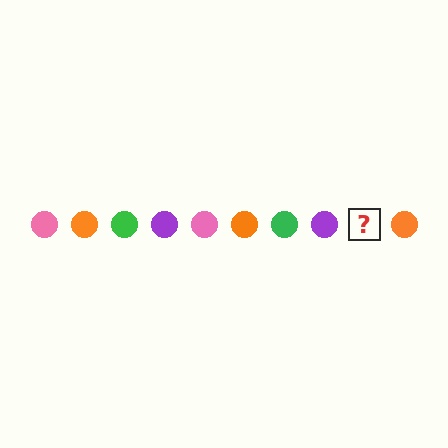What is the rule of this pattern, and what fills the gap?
The rule is that the pattern cycles through pink, orange, green, purple circles. The gap should be filled with a pink circle.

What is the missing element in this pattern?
The missing element is a pink circle.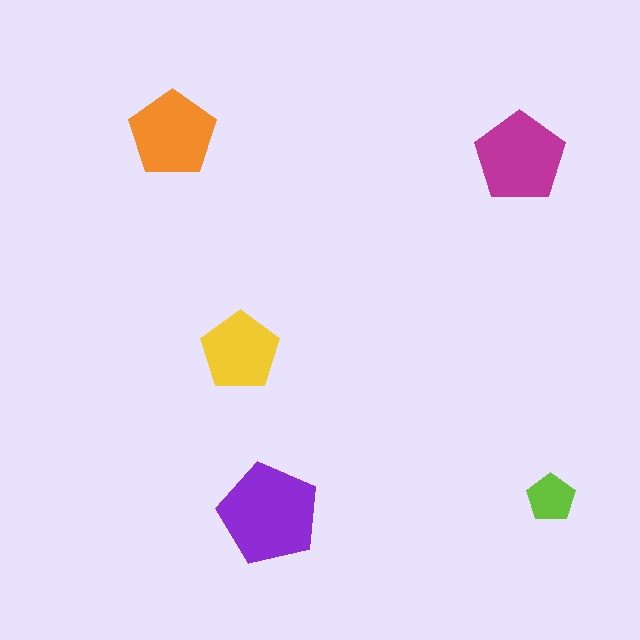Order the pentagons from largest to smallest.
the purple one, the magenta one, the orange one, the yellow one, the lime one.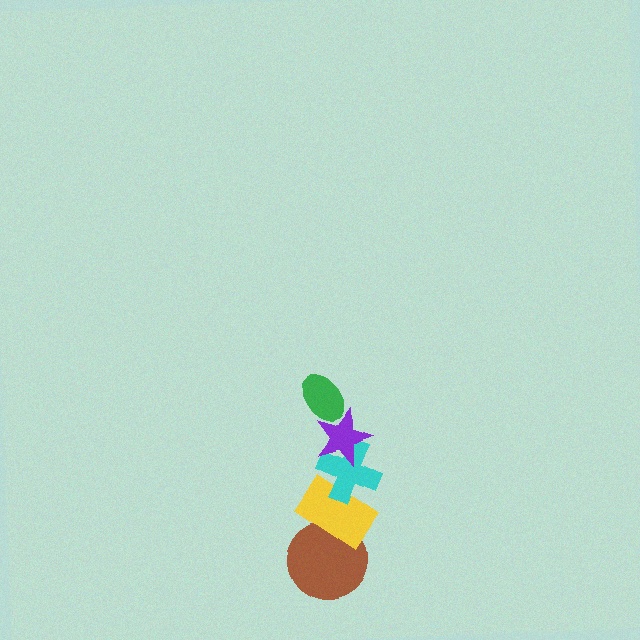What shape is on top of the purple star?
The green ellipse is on top of the purple star.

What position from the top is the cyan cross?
The cyan cross is 3rd from the top.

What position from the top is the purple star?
The purple star is 2nd from the top.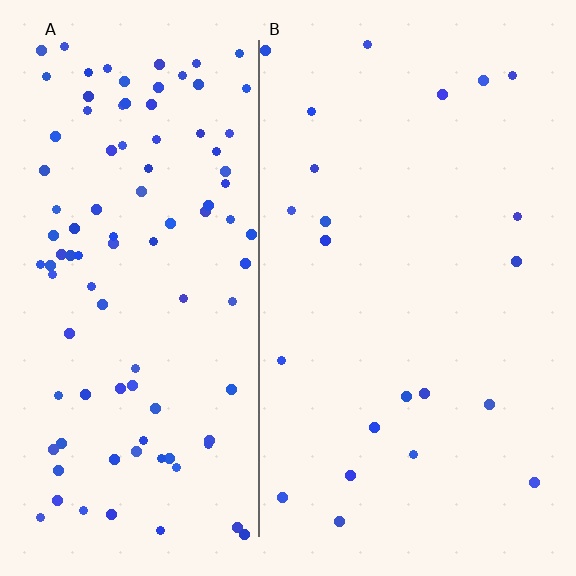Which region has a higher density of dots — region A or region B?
A (the left).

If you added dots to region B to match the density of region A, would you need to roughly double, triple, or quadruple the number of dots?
Approximately quadruple.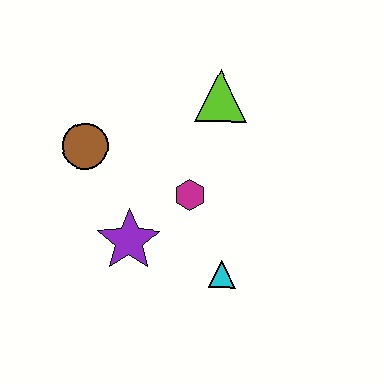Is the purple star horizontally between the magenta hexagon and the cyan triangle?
No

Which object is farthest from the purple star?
The lime triangle is farthest from the purple star.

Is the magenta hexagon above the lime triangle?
No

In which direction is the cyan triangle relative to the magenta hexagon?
The cyan triangle is below the magenta hexagon.